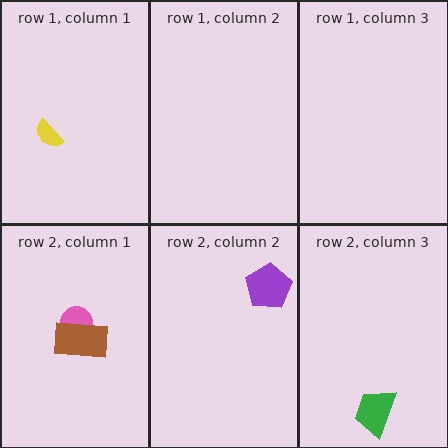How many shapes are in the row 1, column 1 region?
1.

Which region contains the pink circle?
The row 2, column 1 region.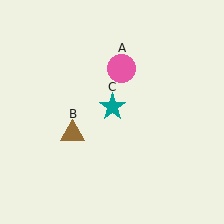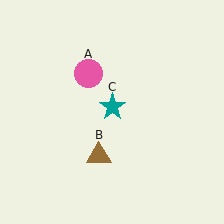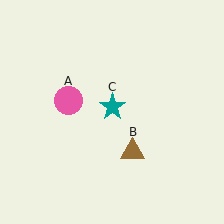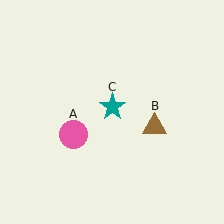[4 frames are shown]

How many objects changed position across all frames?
2 objects changed position: pink circle (object A), brown triangle (object B).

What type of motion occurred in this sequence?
The pink circle (object A), brown triangle (object B) rotated counterclockwise around the center of the scene.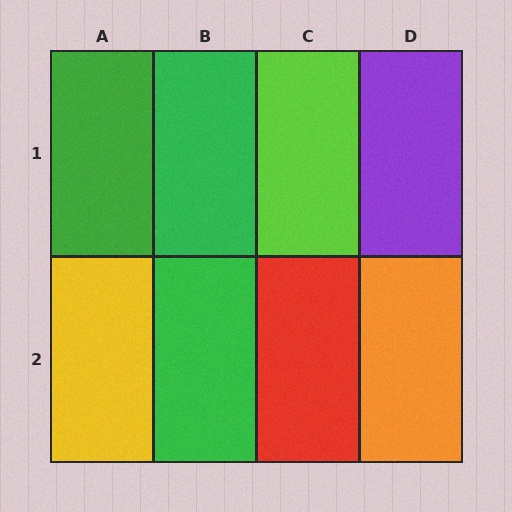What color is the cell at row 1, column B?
Green.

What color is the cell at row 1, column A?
Green.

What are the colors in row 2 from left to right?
Yellow, green, red, orange.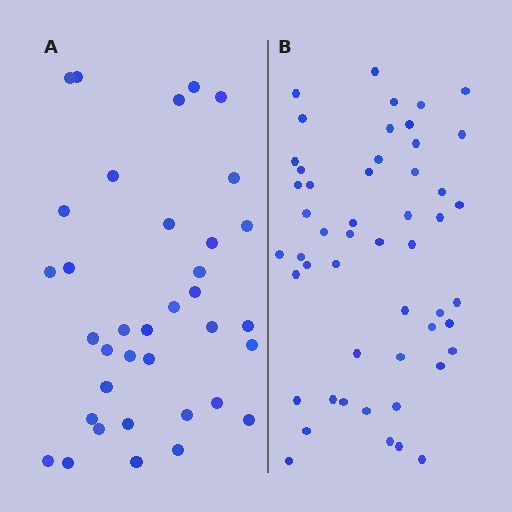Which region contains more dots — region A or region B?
Region B (the right region) has more dots.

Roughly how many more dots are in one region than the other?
Region B has approximately 15 more dots than region A.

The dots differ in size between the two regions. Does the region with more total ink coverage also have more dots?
No. Region A has more total ink coverage because its dots are larger, but region B actually contains more individual dots. Total area can be misleading — the number of items is what matters here.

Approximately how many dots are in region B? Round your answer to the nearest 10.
About 50 dots. (The exact count is 51, which rounds to 50.)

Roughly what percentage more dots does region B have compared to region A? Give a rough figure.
About 40% more.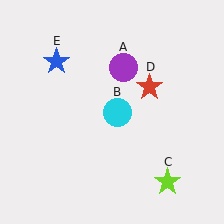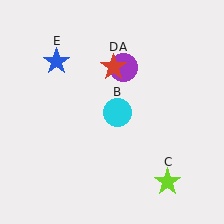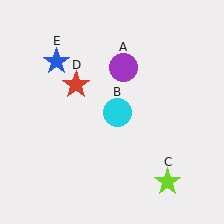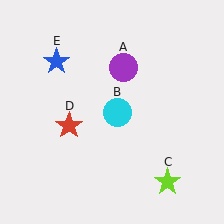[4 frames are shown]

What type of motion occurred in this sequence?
The red star (object D) rotated counterclockwise around the center of the scene.